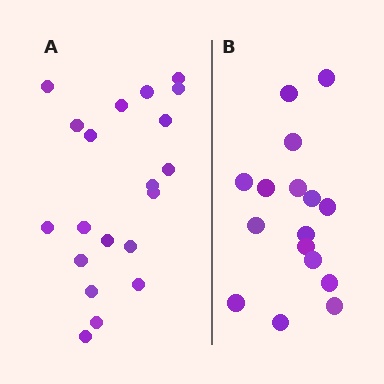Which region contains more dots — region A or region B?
Region A (the left region) has more dots.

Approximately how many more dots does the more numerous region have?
Region A has about 4 more dots than region B.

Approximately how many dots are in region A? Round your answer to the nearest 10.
About 20 dots.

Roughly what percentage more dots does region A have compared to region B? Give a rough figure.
About 25% more.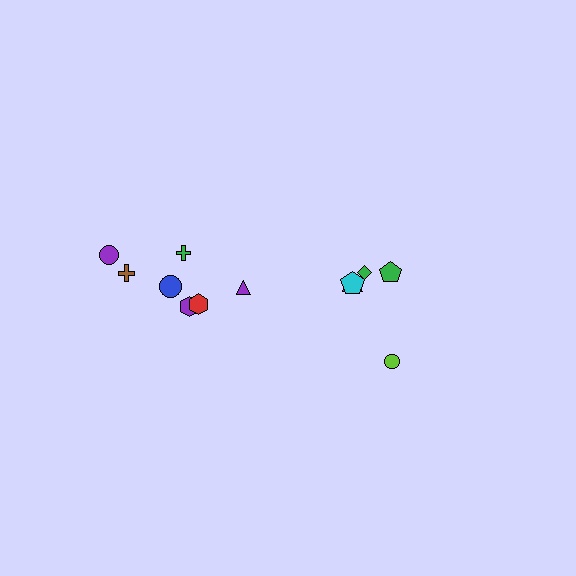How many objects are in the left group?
There are 7 objects.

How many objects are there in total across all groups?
There are 12 objects.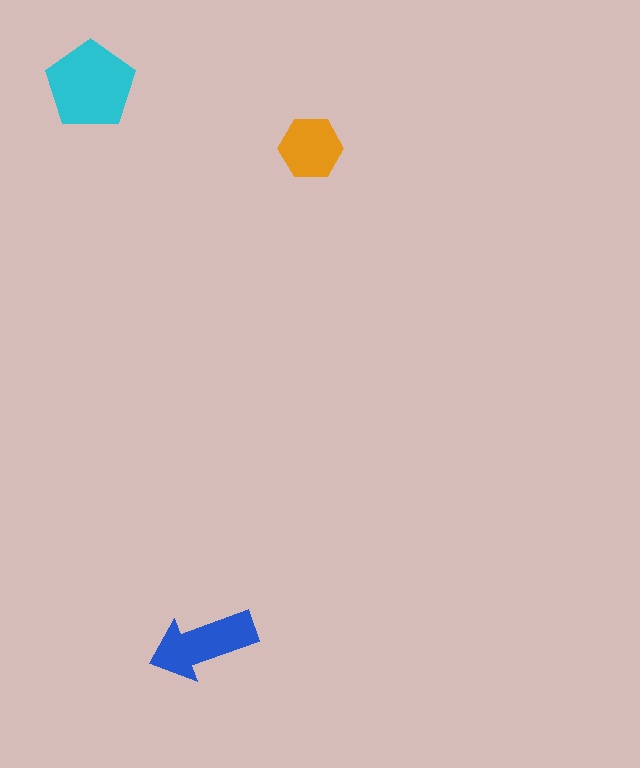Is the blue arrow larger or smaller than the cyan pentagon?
Smaller.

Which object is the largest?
The cyan pentagon.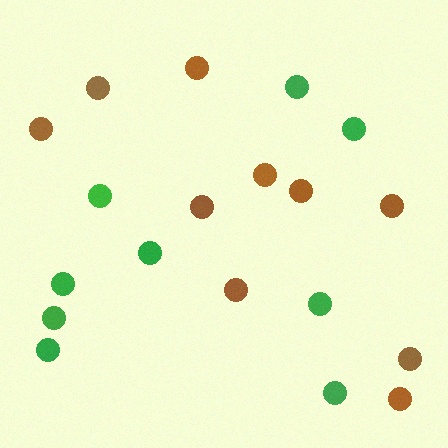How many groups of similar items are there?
There are 2 groups: one group of green circles (9) and one group of brown circles (10).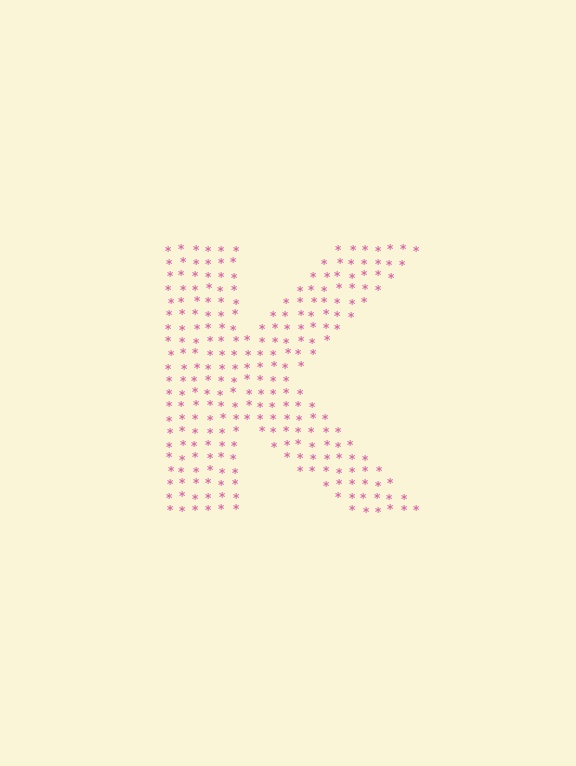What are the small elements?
The small elements are asterisks.